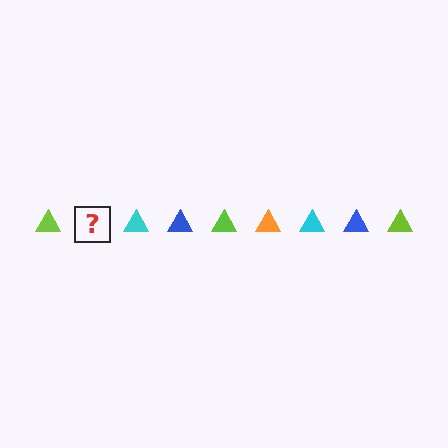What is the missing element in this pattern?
The missing element is an orange triangle.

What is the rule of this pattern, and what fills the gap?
The rule is that the pattern cycles through lime, orange, cyan, blue triangles. The gap should be filled with an orange triangle.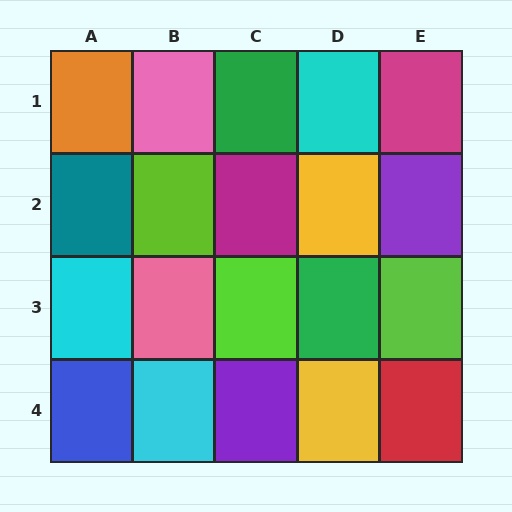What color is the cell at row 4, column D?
Yellow.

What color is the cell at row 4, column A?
Blue.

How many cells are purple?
2 cells are purple.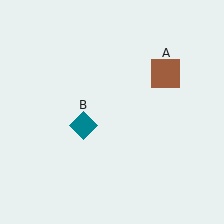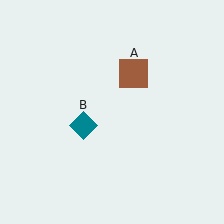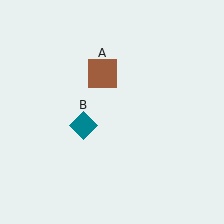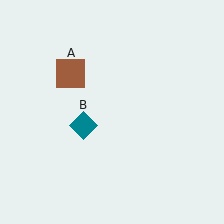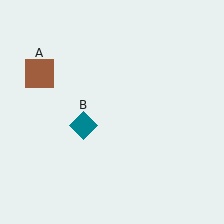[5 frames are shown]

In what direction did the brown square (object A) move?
The brown square (object A) moved left.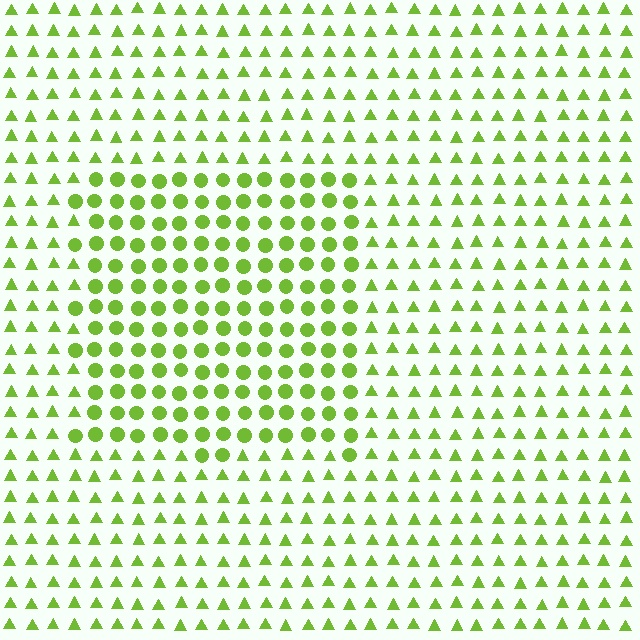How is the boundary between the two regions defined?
The boundary is defined by a change in element shape: circles inside vs. triangles outside. All elements share the same color and spacing.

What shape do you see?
I see a rectangle.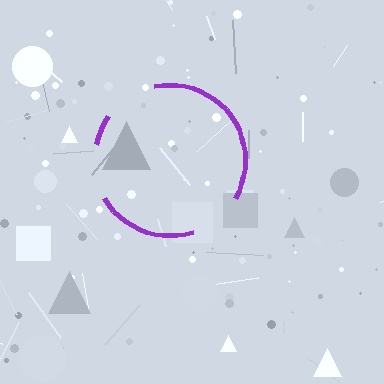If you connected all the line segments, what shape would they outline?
They would outline a circle.